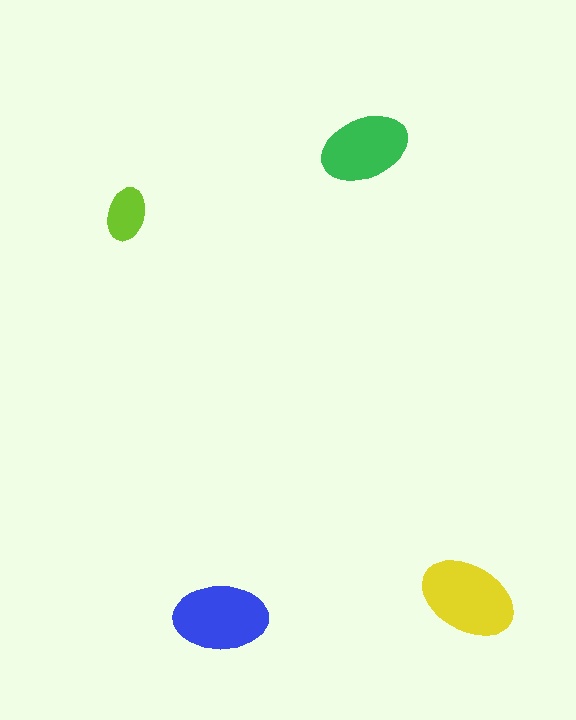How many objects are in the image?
There are 4 objects in the image.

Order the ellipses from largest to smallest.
the yellow one, the blue one, the green one, the lime one.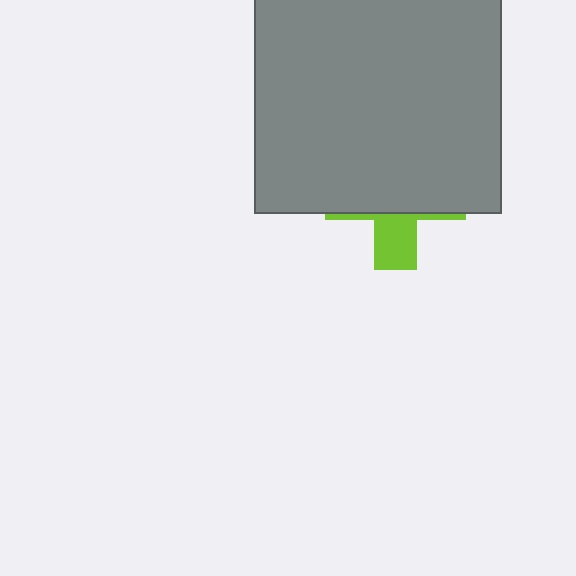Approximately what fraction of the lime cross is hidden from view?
Roughly 70% of the lime cross is hidden behind the gray square.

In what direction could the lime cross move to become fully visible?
The lime cross could move down. That would shift it out from behind the gray square entirely.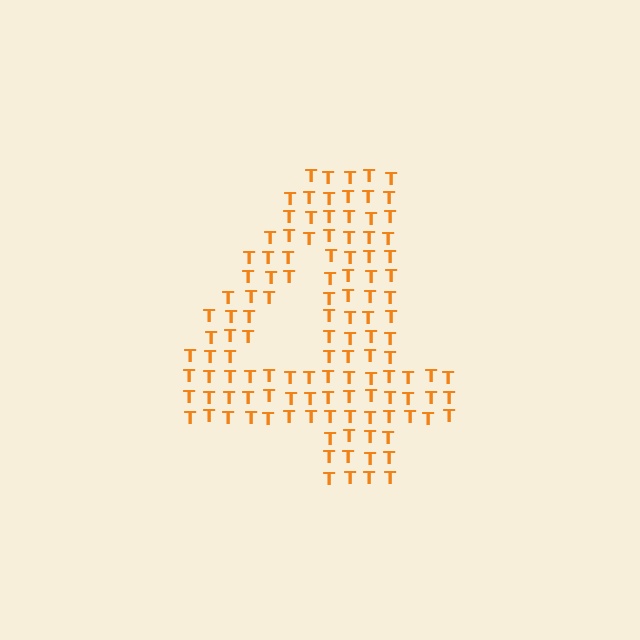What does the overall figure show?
The overall figure shows the digit 4.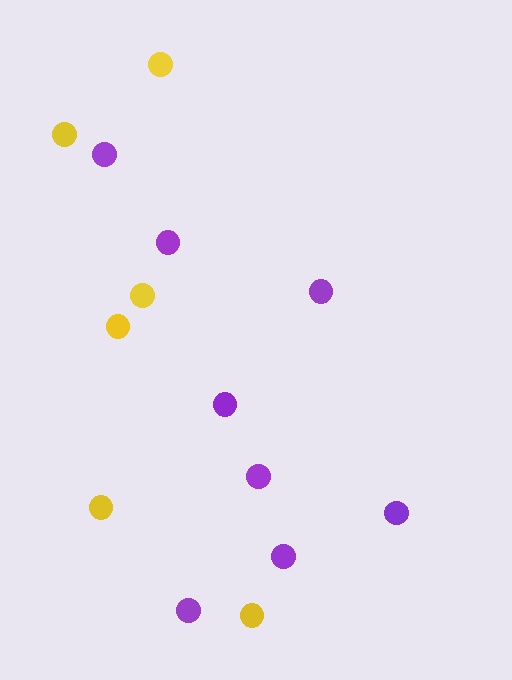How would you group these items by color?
There are 2 groups: one group of purple circles (8) and one group of yellow circles (6).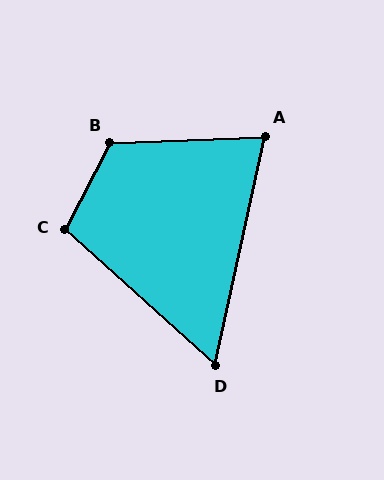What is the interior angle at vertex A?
Approximately 75 degrees (acute).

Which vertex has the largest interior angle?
B, at approximately 120 degrees.